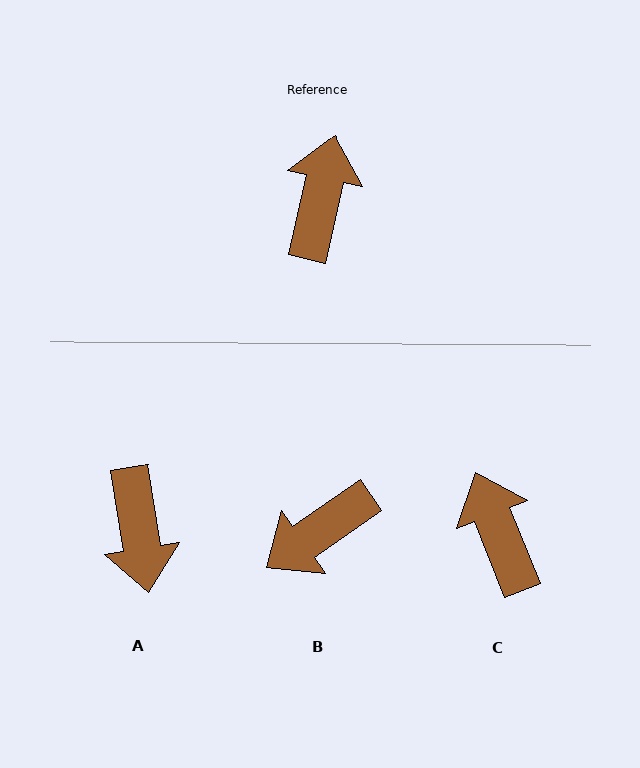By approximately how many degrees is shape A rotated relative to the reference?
Approximately 159 degrees clockwise.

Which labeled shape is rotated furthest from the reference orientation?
A, about 159 degrees away.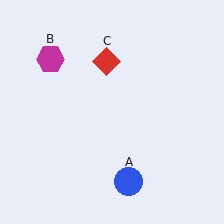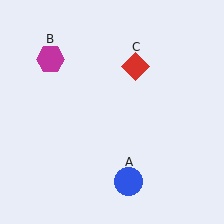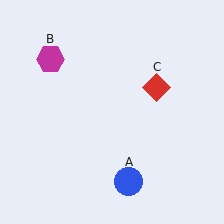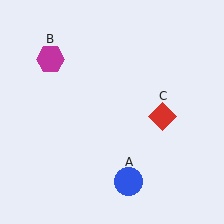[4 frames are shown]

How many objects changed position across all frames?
1 object changed position: red diamond (object C).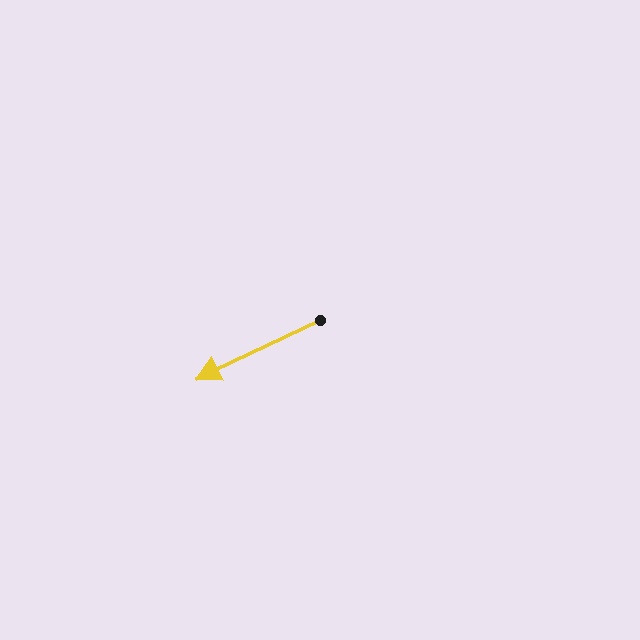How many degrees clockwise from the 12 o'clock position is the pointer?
Approximately 245 degrees.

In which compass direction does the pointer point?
Southwest.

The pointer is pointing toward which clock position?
Roughly 8 o'clock.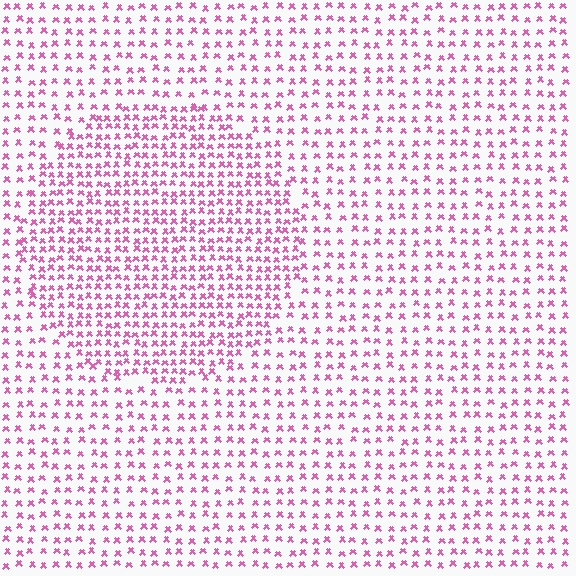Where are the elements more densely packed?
The elements are more densely packed inside the circle boundary.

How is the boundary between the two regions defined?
The boundary is defined by a change in element density (approximately 1.7x ratio). All elements are the same color, size, and shape.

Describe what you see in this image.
The image contains small pink elements arranged at two different densities. A circle-shaped region is visible where the elements are more densely packed than the surrounding area.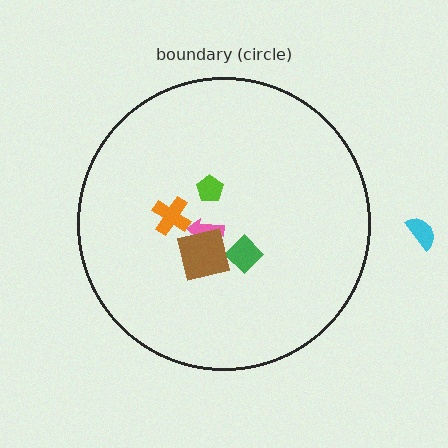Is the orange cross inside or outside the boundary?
Inside.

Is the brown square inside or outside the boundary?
Inside.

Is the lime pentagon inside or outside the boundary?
Inside.